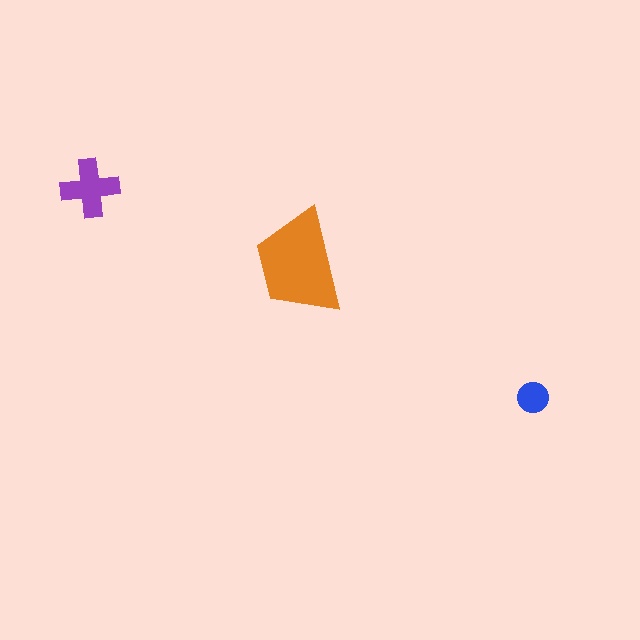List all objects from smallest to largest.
The blue circle, the purple cross, the orange trapezoid.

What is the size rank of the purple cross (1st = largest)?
2nd.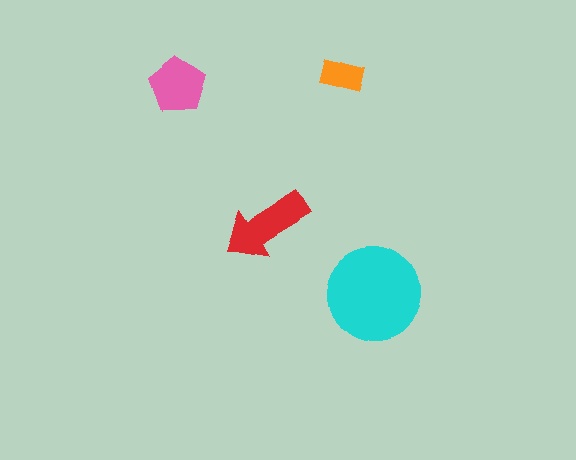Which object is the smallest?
The orange rectangle.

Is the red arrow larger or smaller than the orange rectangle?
Larger.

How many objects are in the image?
There are 4 objects in the image.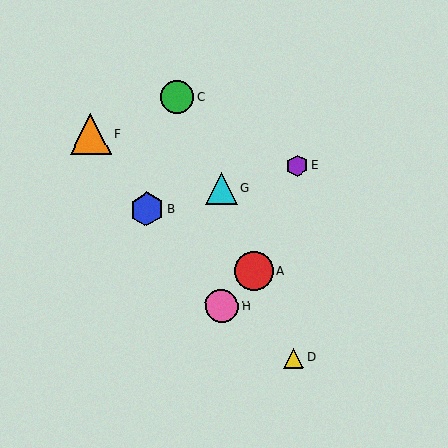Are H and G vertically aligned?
Yes, both are at x≈222.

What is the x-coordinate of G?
Object G is at x≈221.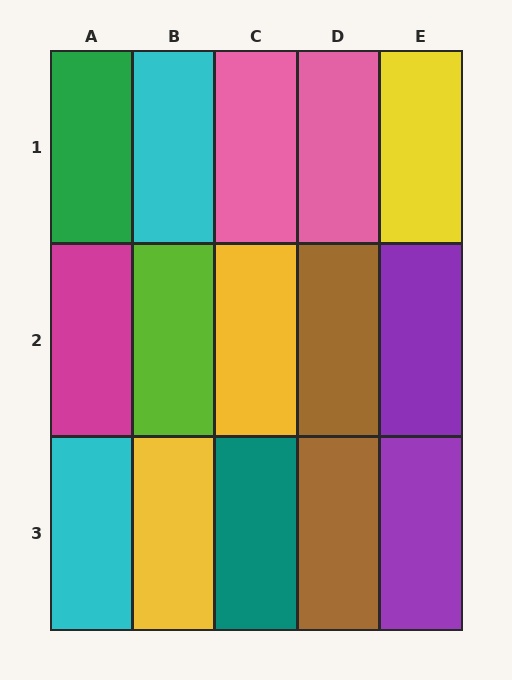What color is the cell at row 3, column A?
Cyan.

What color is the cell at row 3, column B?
Yellow.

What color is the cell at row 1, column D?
Pink.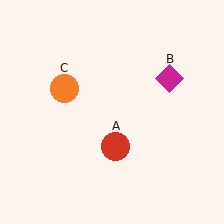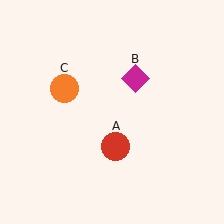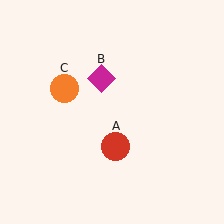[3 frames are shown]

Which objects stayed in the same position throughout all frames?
Red circle (object A) and orange circle (object C) remained stationary.